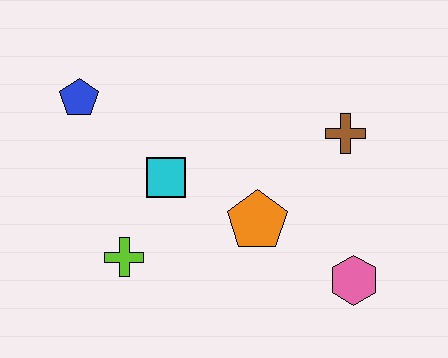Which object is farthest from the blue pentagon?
The pink hexagon is farthest from the blue pentagon.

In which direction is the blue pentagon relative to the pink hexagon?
The blue pentagon is to the left of the pink hexagon.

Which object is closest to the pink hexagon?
The orange pentagon is closest to the pink hexagon.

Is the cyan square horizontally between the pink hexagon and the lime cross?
Yes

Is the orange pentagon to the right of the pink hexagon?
No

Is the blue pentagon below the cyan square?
No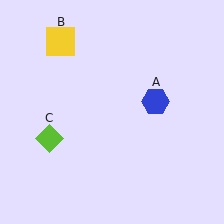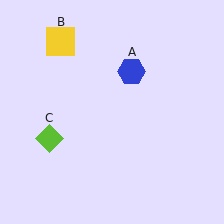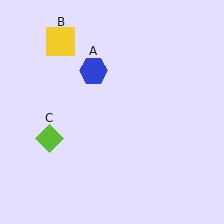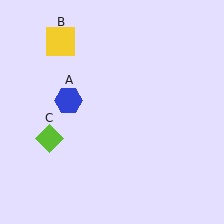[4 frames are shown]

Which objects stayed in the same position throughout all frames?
Yellow square (object B) and lime diamond (object C) remained stationary.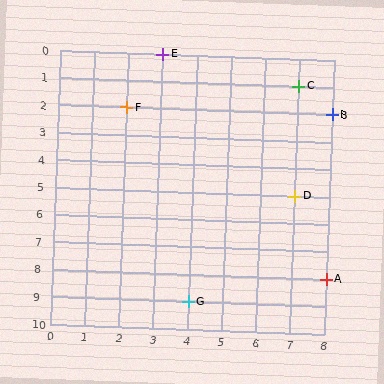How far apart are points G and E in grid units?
Points G and E are 1 column and 9 rows apart (about 9.1 grid units diagonally).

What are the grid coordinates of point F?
Point F is at grid coordinates (2, 2).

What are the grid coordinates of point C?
Point C is at grid coordinates (7, 1).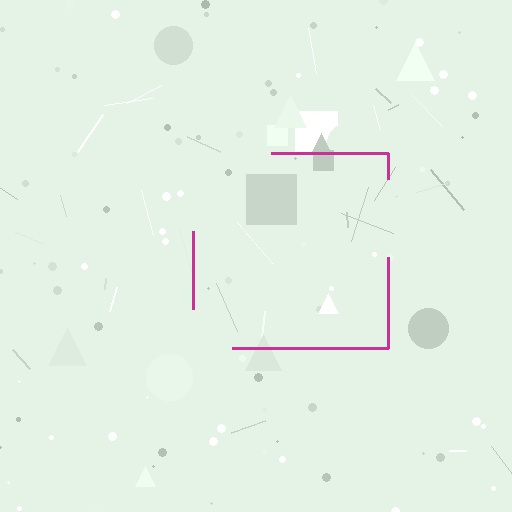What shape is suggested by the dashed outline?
The dashed outline suggests a square.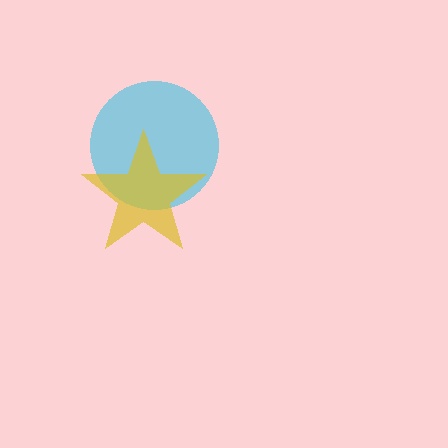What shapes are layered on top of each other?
The layered shapes are: a cyan circle, a yellow star.